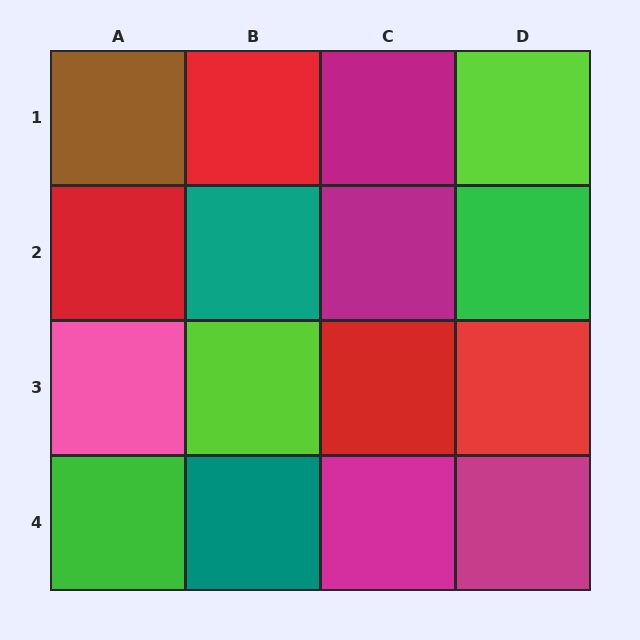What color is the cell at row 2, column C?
Magenta.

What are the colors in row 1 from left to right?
Brown, red, magenta, lime.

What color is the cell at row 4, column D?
Magenta.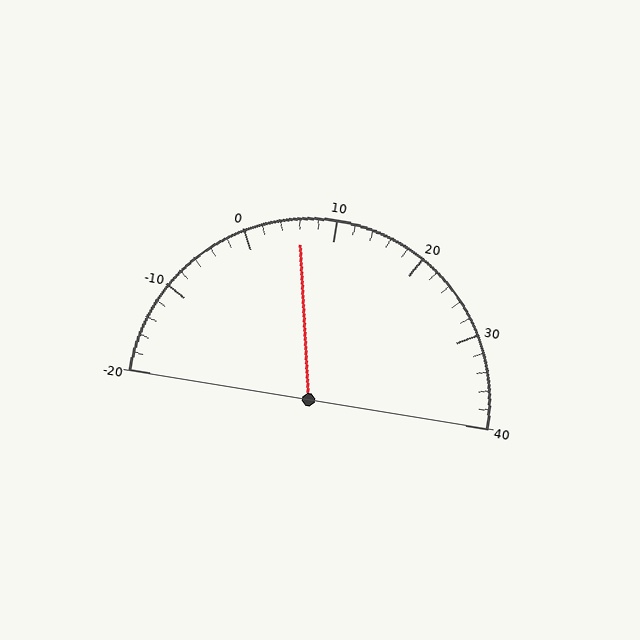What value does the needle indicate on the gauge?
The needle indicates approximately 6.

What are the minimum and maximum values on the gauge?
The gauge ranges from -20 to 40.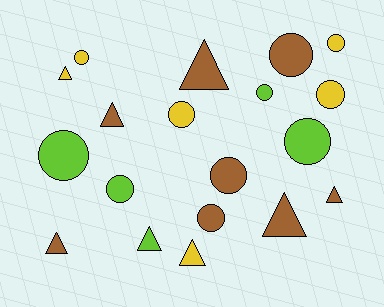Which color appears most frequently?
Brown, with 8 objects.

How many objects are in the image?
There are 19 objects.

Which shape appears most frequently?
Circle, with 11 objects.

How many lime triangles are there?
There is 1 lime triangle.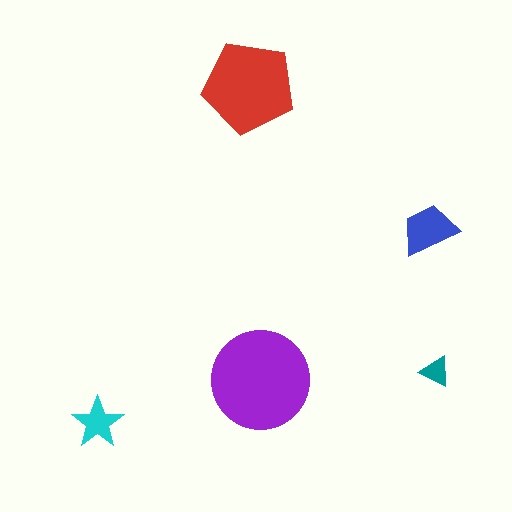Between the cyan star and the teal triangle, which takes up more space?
The cyan star.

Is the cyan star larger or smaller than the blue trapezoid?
Smaller.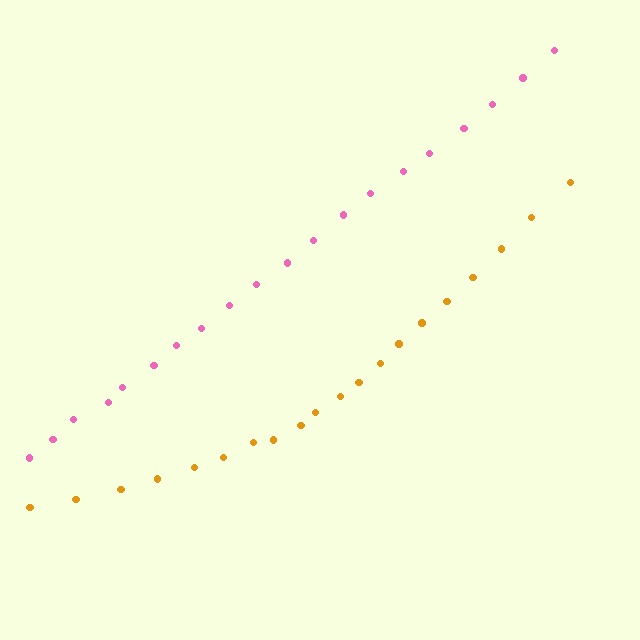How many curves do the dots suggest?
There are 2 distinct paths.